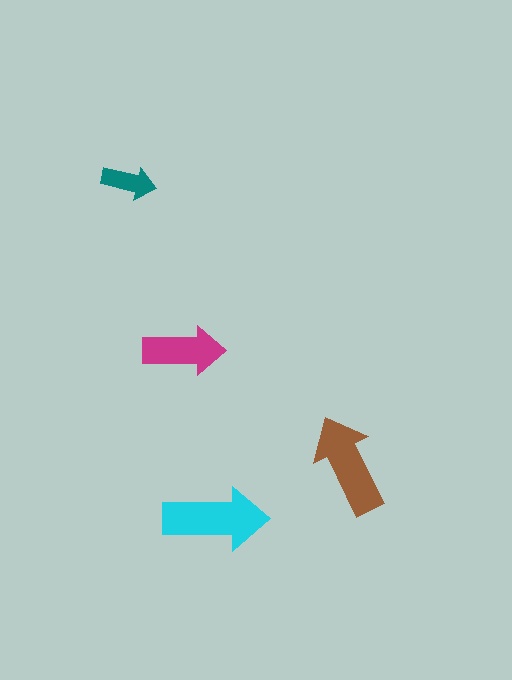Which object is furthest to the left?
The teal arrow is leftmost.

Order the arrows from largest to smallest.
the cyan one, the brown one, the magenta one, the teal one.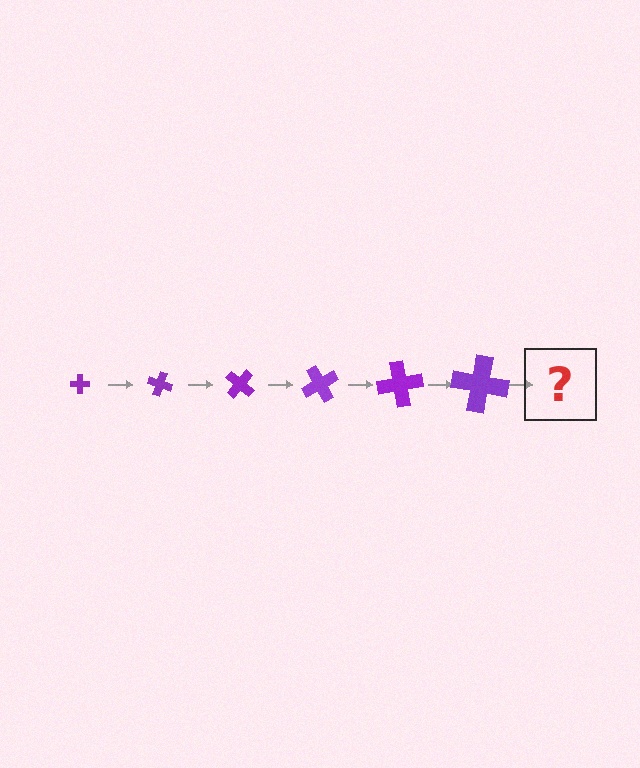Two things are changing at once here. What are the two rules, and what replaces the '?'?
The two rules are that the cross grows larger each step and it rotates 20 degrees each step. The '?' should be a cross, larger than the previous one and rotated 120 degrees from the start.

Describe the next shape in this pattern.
It should be a cross, larger than the previous one and rotated 120 degrees from the start.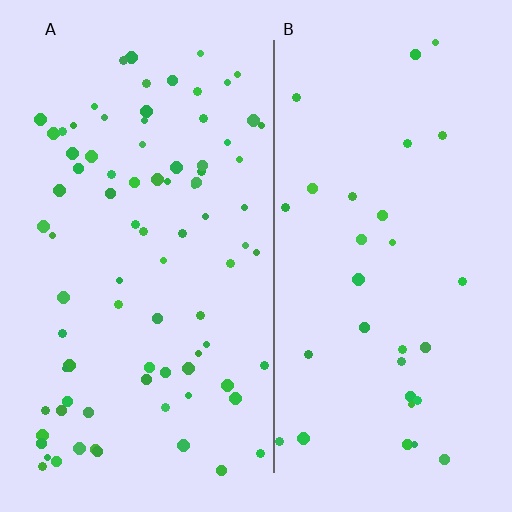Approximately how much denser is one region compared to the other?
Approximately 2.6× — region A over region B.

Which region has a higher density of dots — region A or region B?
A (the left).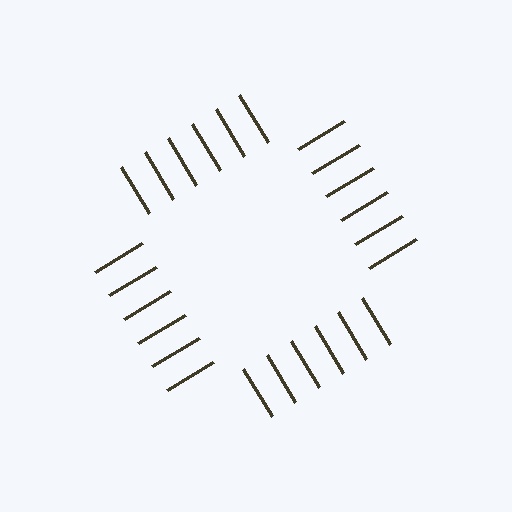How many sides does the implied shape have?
4 sides — the line-ends trace a square.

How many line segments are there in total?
24 — 6 along each of the 4 edges.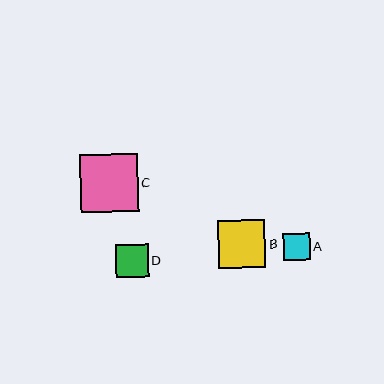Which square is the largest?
Square C is the largest with a size of approximately 58 pixels.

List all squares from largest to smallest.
From largest to smallest: C, B, D, A.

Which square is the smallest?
Square A is the smallest with a size of approximately 27 pixels.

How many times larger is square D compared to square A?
Square D is approximately 1.2 times the size of square A.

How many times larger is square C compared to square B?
Square C is approximately 1.2 times the size of square B.